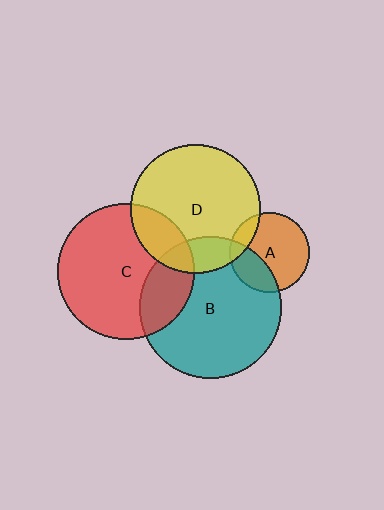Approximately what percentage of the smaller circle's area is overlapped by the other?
Approximately 25%.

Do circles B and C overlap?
Yes.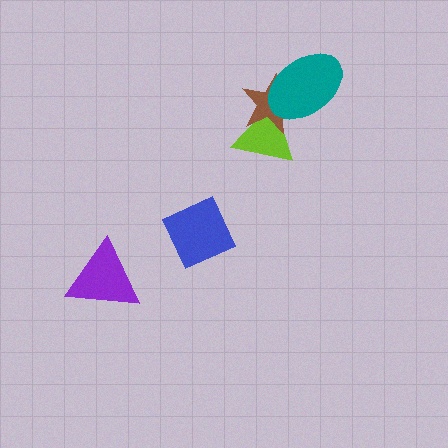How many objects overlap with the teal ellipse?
2 objects overlap with the teal ellipse.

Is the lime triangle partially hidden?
Yes, it is partially covered by another shape.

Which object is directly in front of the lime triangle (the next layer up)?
The brown star is directly in front of the lime triangle.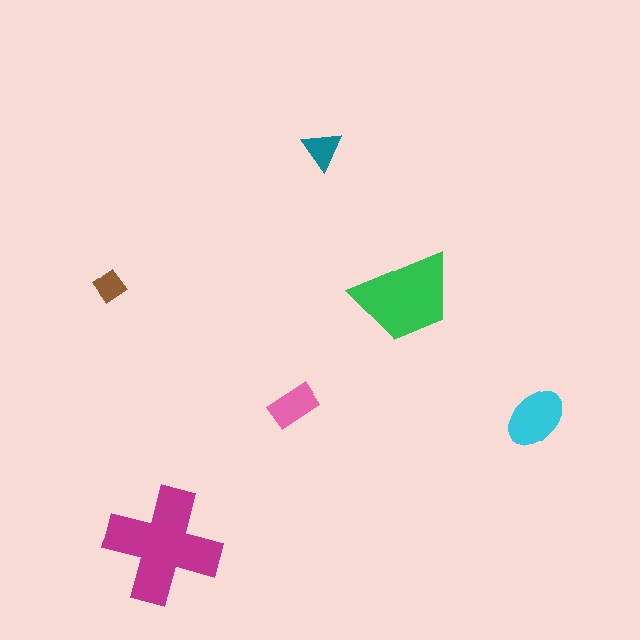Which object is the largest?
The magenta cross.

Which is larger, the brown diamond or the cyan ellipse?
The cyan ellipse.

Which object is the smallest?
The brown diamond.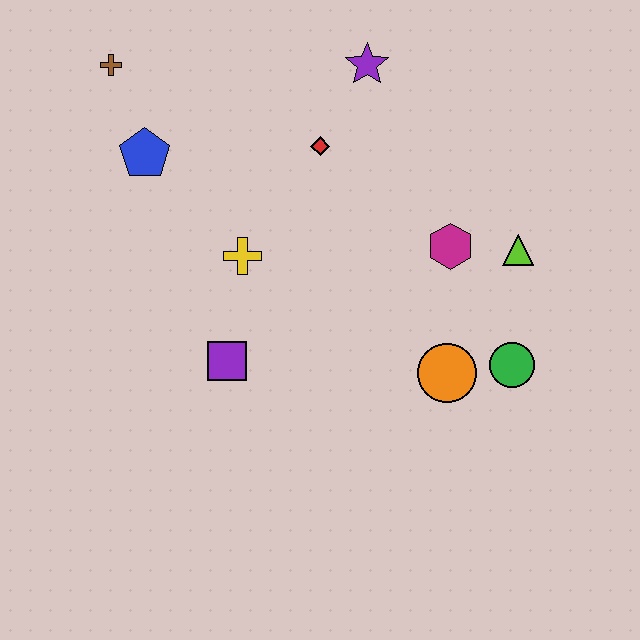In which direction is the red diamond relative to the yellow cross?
The red diamond is above the yellow cross.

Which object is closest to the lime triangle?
The magenta hexagon is closest to the lime triangle.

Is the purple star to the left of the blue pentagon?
No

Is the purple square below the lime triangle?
Yes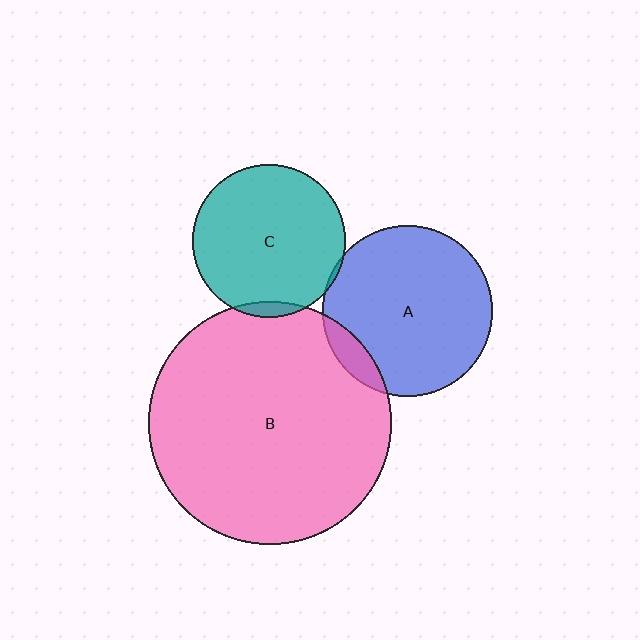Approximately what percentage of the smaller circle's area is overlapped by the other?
Approximately 10%.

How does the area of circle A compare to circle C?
Approximately 1.2 times.